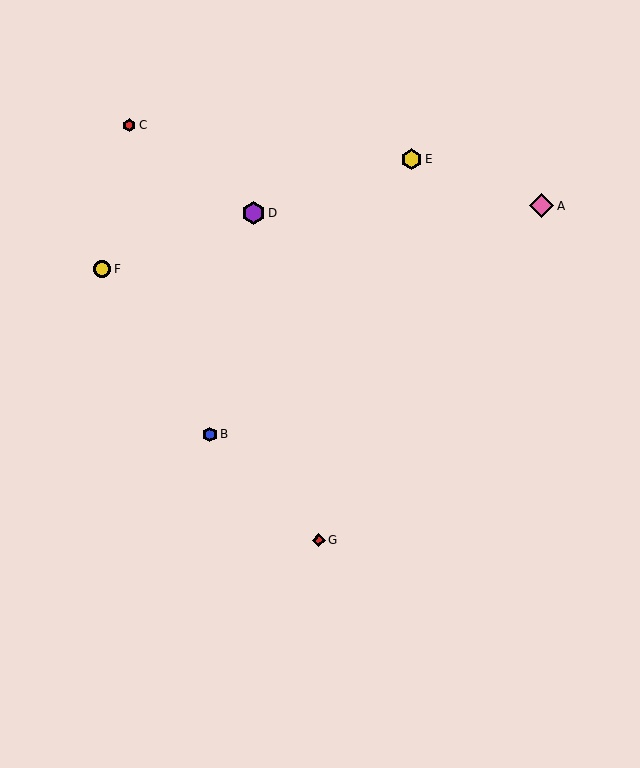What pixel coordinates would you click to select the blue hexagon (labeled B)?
Click at (210, 434) to select the blue hexagon B.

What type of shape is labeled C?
Shape C is a red hexagon.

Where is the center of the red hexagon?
The center of the red hexagon is at (129, 125).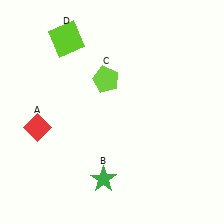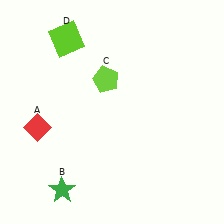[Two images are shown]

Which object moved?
The green star (B) moved left.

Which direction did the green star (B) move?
The green star (B) moved left.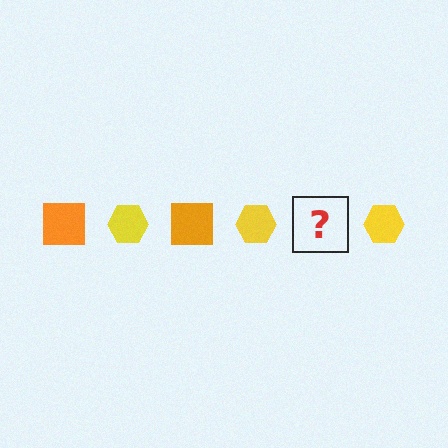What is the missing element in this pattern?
The missing element is an orange square.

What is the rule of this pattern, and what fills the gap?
The rule is that the pattern alternates between orange square and yellow hexagon. The gap should be filled with an orange square.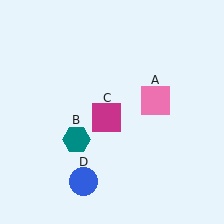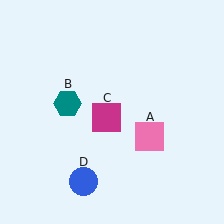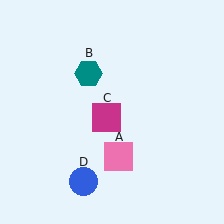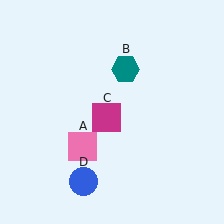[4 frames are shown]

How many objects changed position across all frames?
2 objects changed position: pink square (object A), teal hexagon (object B).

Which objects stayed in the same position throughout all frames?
Magenta square (object C) and blue circle (object D) remained stationary.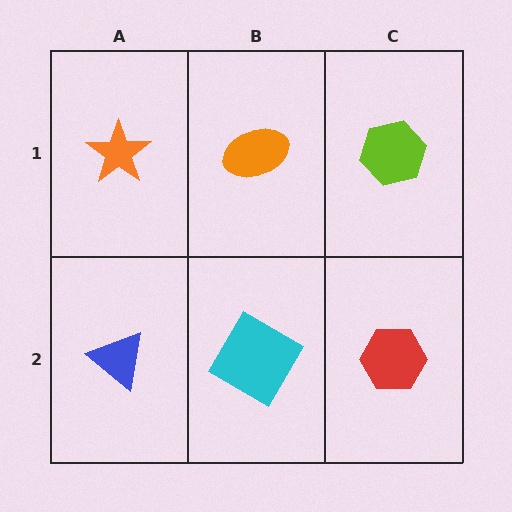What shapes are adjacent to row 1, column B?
A cyan diamond (row 2, column B), an orange star (row 1, column A), a lime hexagon (row 1, column C).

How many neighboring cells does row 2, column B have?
3.